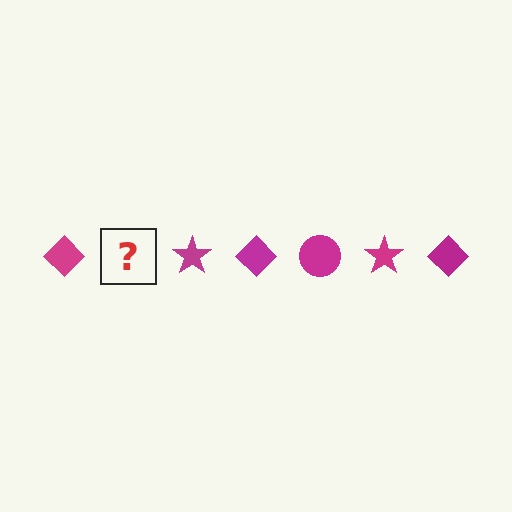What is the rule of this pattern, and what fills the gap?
The rule is that the pattern cycles through diamond, circle, star shapes in magenta. The gap should be filled with a magenta circle.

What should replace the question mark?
The question mark should be replaced with a magenta circle.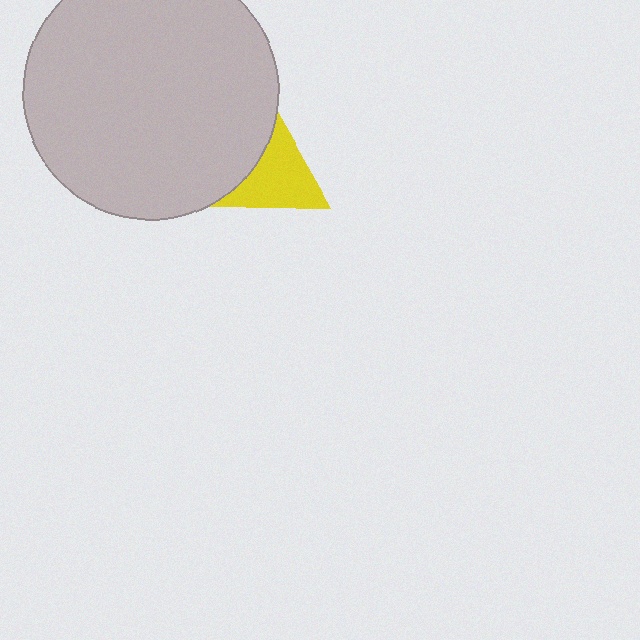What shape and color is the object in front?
The object in front is a light gray circle.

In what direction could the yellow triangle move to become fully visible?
The yellow triangle could move right. That would shift it out from behind the light gray circle entirely.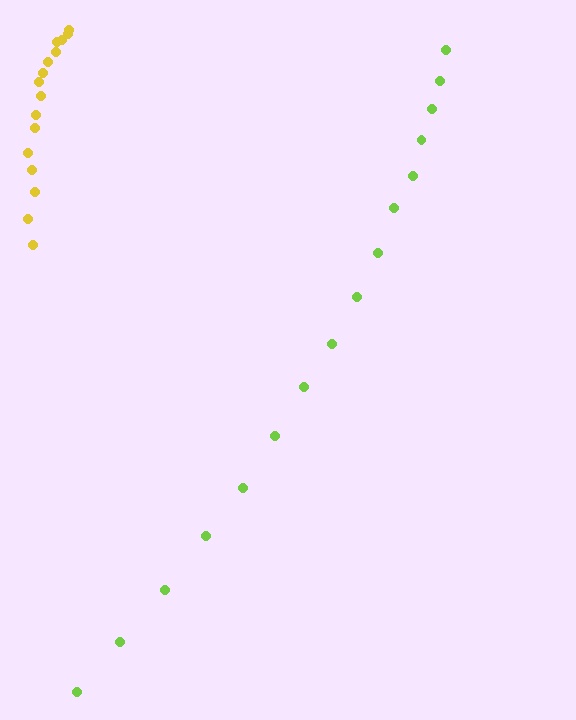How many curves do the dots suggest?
There are 2 distinct paths.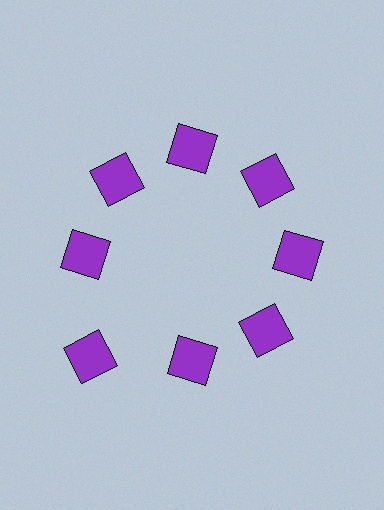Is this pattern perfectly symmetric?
No. The 8 purple squares are arranged in a ring, but one element near the 8 o'clock position is pushed outward from the center, breaking the 8-fold rotational symmetry.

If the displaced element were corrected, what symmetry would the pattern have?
It would have 8-fold rotational symmetry — the pattern would map onto itself every 45 degrees.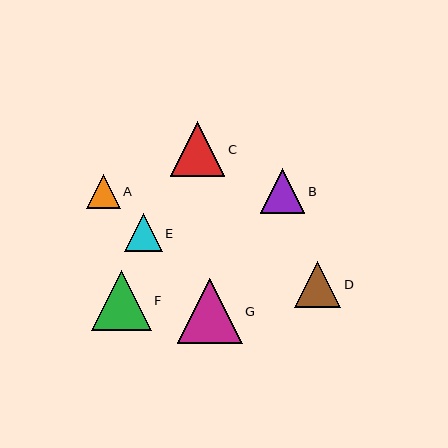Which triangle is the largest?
Triangle G is the largest with a size of approximately 65 pixels.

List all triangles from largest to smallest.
From largest to smallest: G, F, C, D, B, E, A.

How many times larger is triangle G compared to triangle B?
Triangle G is approximately 1.5 times the size of triangle B.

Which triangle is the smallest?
Triangle A is the smallest with a size of approximately 34 pixels.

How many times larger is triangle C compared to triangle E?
Triangle C is approximately 1.4 times the size of triangle E.